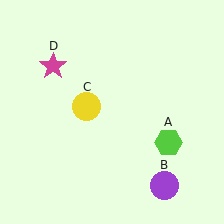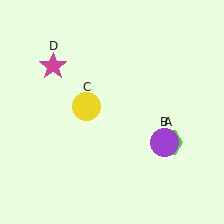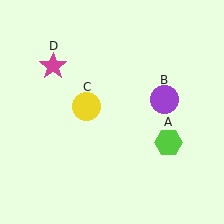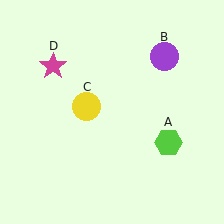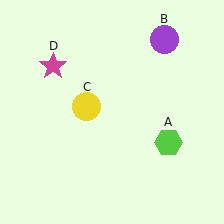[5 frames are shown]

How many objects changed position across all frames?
1 object changed position: purple circle (object B).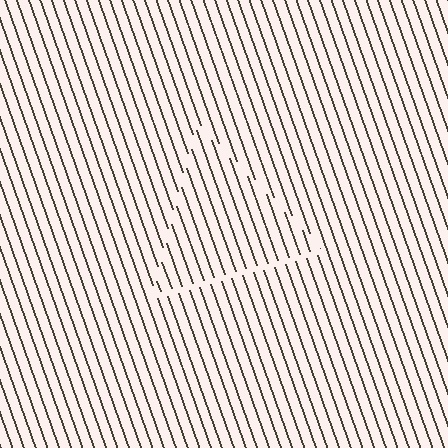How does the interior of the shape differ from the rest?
The interior of the shape contains the same grating, shifted by half a period — the contour is defined by the phase discontinuity where line-ends from the inner and outer gratings abut.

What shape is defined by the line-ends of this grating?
An illusory triangle. The interior of the shape contains the same grating, shifted by half a period — the contour is defined by the phase discontinuity where line-ends from the inner and outer gratings abut.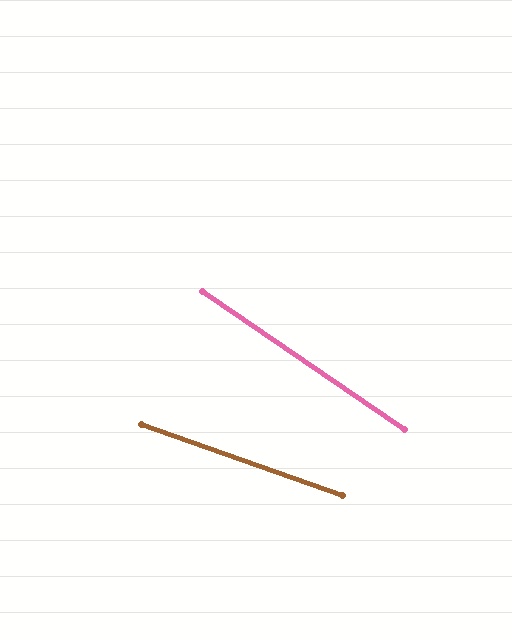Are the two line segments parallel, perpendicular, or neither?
Neither parallel nor perpendicular — they differ by about 15°.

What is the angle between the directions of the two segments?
Approximately 15 degrees.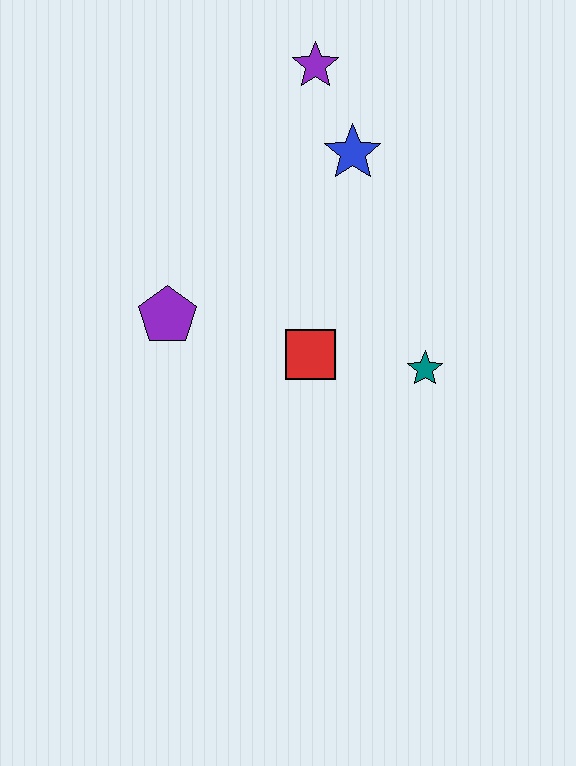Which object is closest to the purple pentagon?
The red square is closest to the purple pentagon.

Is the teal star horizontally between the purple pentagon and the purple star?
No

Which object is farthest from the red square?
The purple star is farthest from the red square.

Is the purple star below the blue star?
No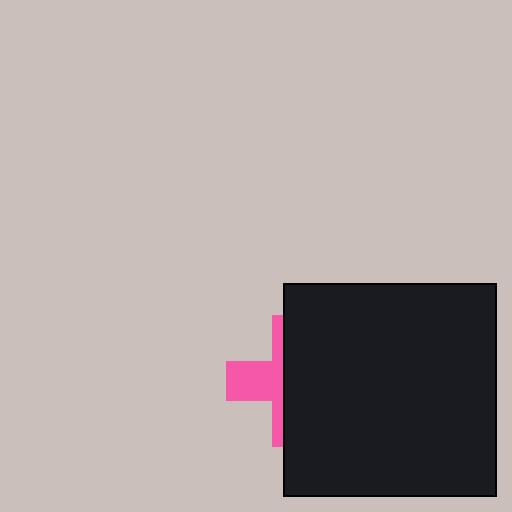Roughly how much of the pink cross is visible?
A small part of it is visible (roughly 38%).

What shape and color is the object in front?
The object in front is a black square.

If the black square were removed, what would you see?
You would see the complete pink cross.